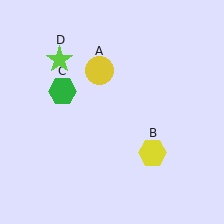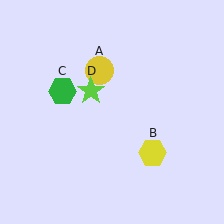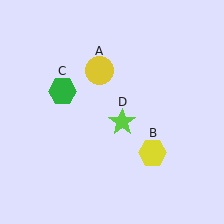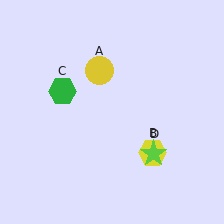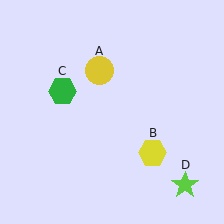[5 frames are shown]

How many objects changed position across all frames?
1 object changed position: lime star (object D).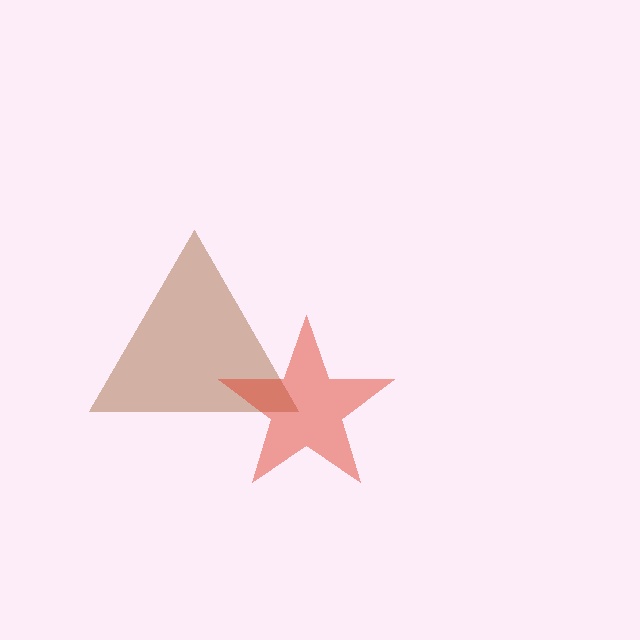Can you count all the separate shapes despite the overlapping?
Yes, there are 2 separate shapes.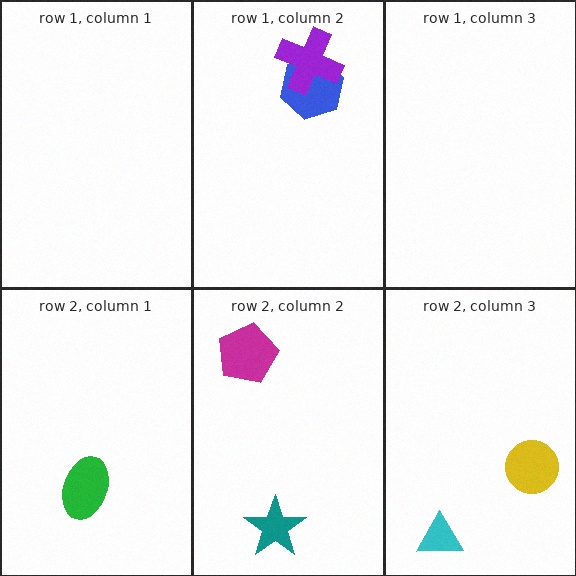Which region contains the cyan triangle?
The row 2, column 3 region.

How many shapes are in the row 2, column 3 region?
2.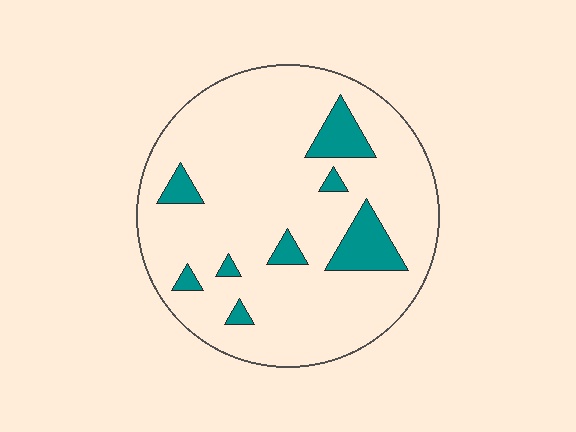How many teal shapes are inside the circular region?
8.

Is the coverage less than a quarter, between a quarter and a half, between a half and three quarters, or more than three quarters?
Less than a quarter.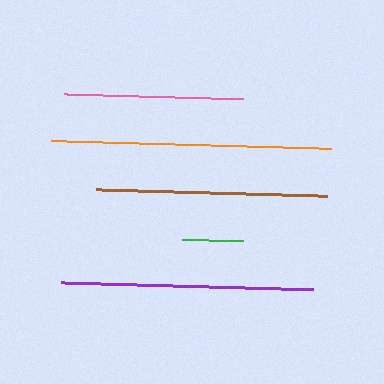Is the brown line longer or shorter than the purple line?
The purple line is longer than the brown line.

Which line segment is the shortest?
The green line is the shortest at approximately 61 pixels.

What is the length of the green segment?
The green segment is approximately 61 pixels long.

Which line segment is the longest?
The orange line is the longest at approximately 280 pixels.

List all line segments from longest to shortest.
From longest to shortest: orange, purple, brown, pink, green.